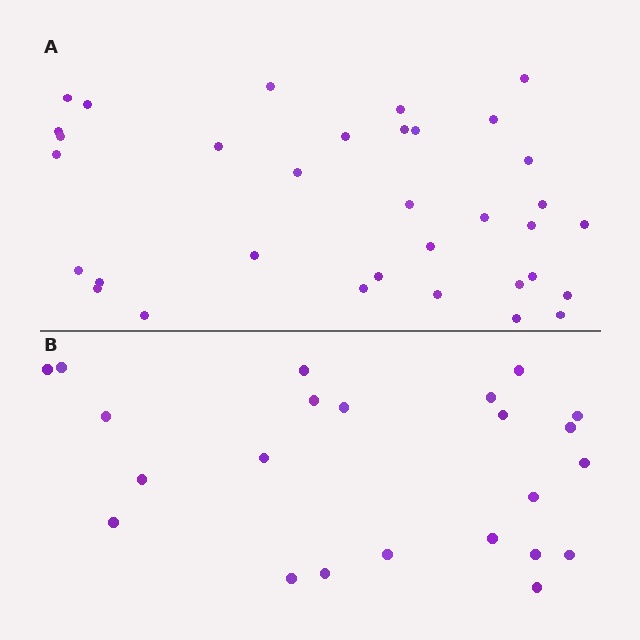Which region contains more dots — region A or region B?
Region A (the top region) has more dots.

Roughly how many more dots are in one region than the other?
Region A has roughly 12 or so more dots than region B.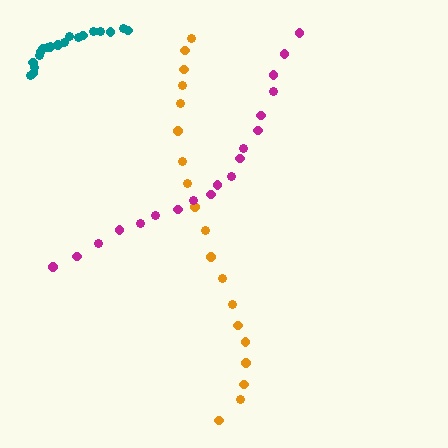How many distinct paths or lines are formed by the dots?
There are 3 distinct paths.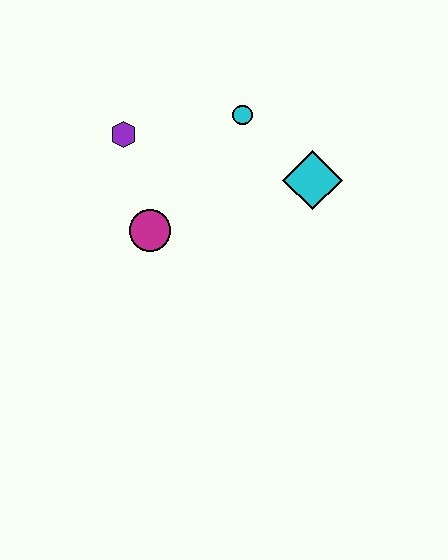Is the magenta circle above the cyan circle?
No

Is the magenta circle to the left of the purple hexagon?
No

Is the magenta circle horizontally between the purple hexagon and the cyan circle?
Yes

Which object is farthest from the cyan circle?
The magenta circle is farthest from the cyan circle.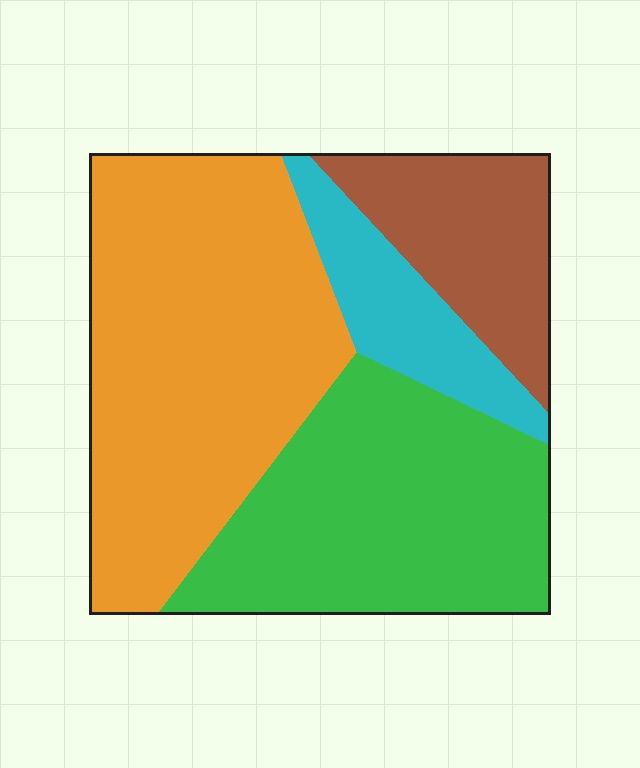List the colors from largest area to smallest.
From largest to smallest: orange, green, brown, cyan.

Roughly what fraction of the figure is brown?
Brown covers around 15% of the figure.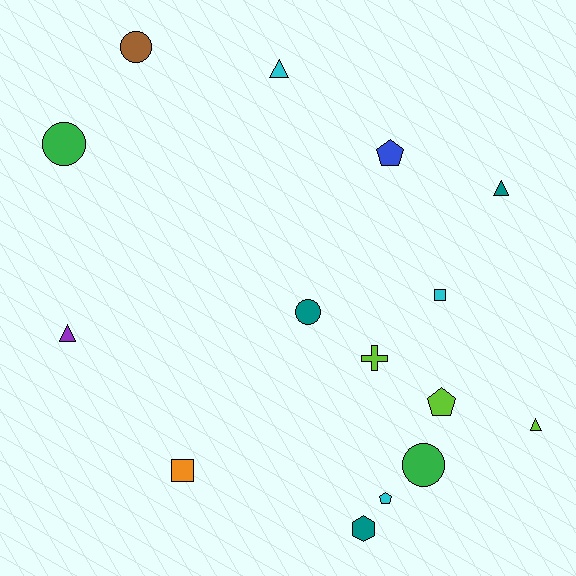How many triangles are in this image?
There are 4 triangles.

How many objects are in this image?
There are 15 objects.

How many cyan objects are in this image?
There are 3 cyan objects.